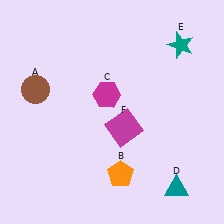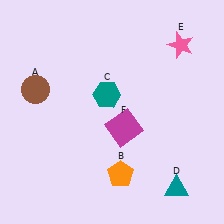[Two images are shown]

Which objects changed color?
C changed from magenta to teal. E changed from teal to pink.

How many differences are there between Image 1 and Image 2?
There are 2 differences between the two images.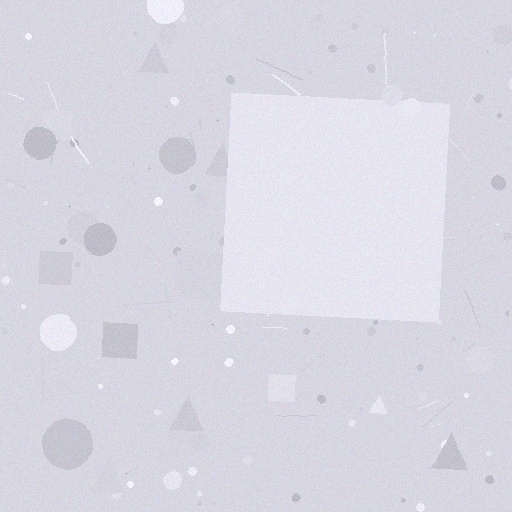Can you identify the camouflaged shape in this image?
The camouflaged shape is a square.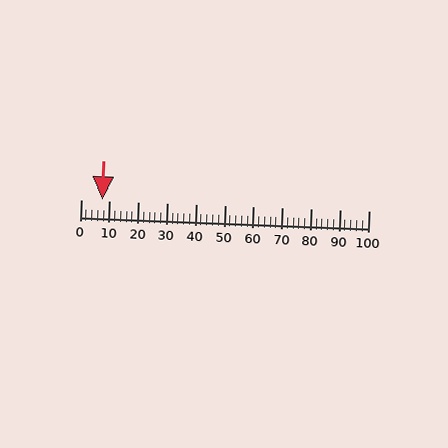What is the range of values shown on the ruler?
The ruler shows values from 0 to 100.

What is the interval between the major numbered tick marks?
The major tick marks are spaced 10 units apart.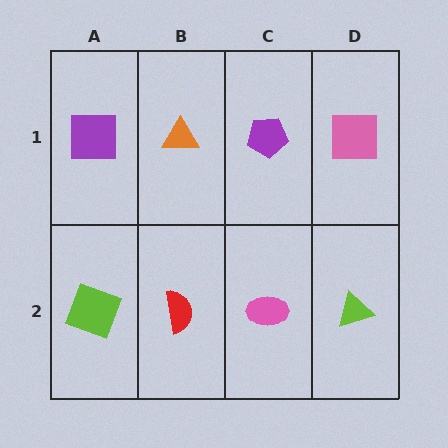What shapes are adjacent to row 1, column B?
A red semicircle (row 2, column B), a purple square (row 1, column A), a purple pentagon (row 1, column C).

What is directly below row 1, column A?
A lime square.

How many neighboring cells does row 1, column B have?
3.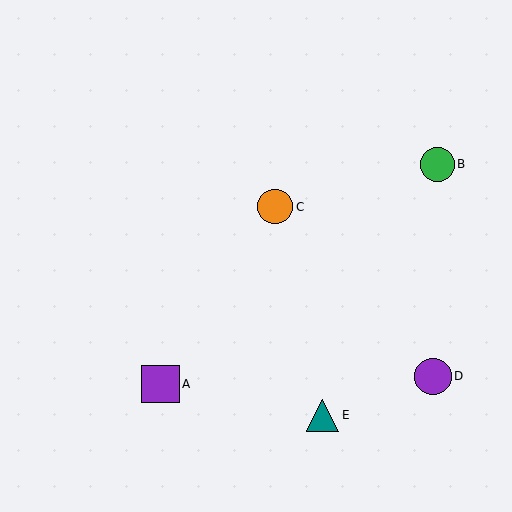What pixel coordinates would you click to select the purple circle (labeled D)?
Click at (433, 376) to select the purple circle D.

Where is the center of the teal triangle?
The center of the teal triangle is at (322, 415).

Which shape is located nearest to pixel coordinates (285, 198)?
The orange circle (labeled C) at (275, 207) is nearest to that location.